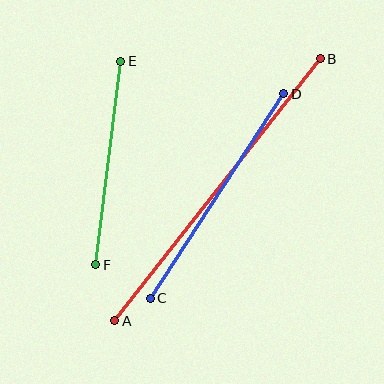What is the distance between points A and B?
The distance is approximately 333 pixels.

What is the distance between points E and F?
The distance is approximately 205 pixels.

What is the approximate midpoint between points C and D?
The midpoint is at approximately (217, 196) pixels.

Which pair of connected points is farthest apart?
Points A and B are farthest apart.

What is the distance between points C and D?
The distance is approximately 244 pixels.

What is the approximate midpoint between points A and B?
The midpoint is at approximately (218, 190) pixels.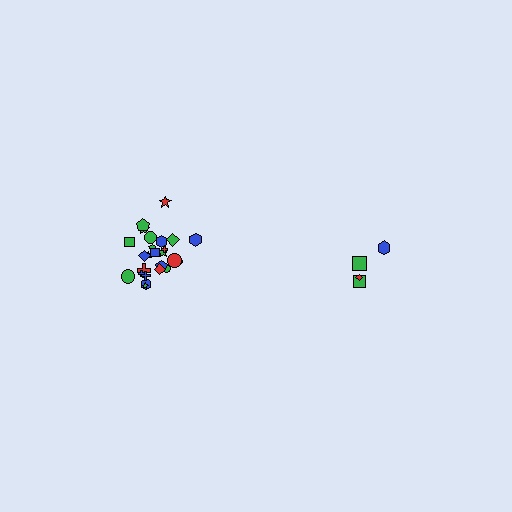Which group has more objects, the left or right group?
The left group.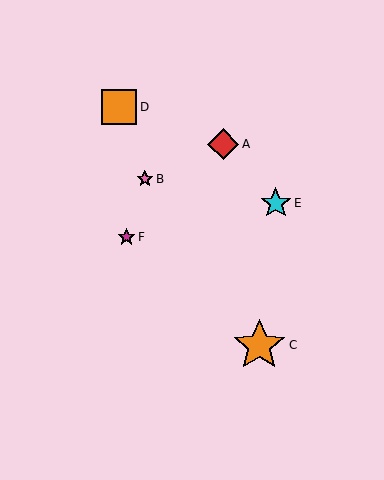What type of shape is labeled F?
Shape F is a magenta star.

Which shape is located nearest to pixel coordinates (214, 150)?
The red diamond (labeled A) at (223, 144) is nearest to that location.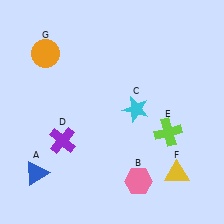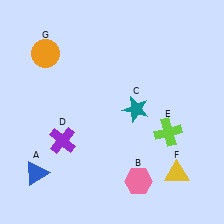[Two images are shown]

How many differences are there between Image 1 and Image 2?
There is 1 difference between the two images.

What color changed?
The star (C) changed from cyan in Image 1 to teal in Image 2.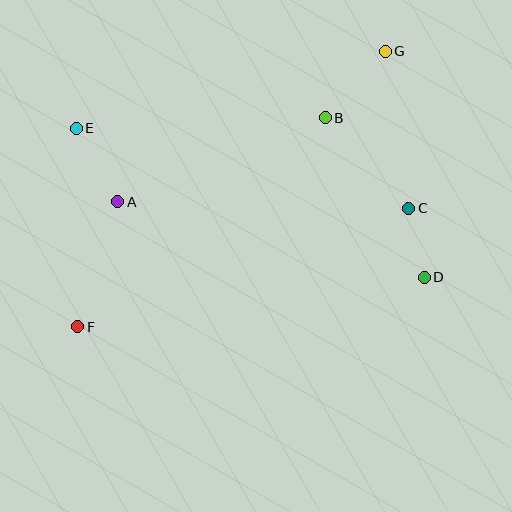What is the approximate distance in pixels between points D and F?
The distance between D and F is approximately 350 pixels.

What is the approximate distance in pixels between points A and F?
The distance between A and F is approximately 131 pixels.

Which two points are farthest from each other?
Points F and G are farthest from each other.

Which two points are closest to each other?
Points C and D are closest to each other.